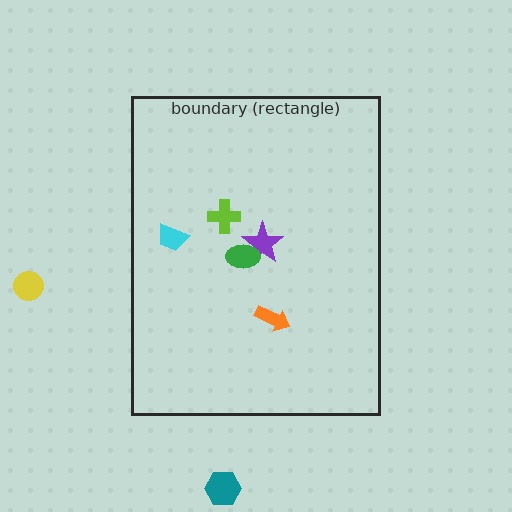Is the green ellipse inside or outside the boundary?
Inside.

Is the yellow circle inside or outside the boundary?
Outside.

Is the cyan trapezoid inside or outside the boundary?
Inside.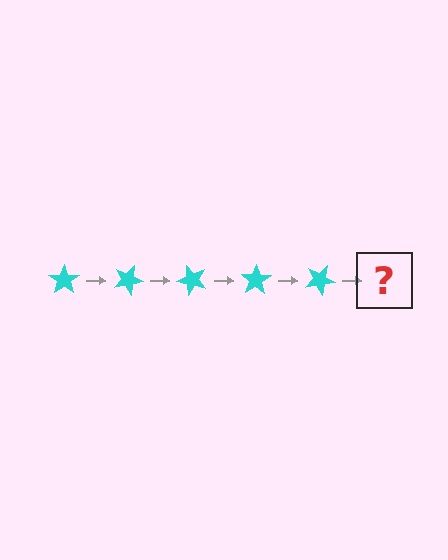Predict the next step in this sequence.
The next step is a cyan star rotated 125 degrees.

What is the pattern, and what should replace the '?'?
The pattern is that the star rotates 25 degrees each step. The '?' should be a cyan star rotated 125 degrees.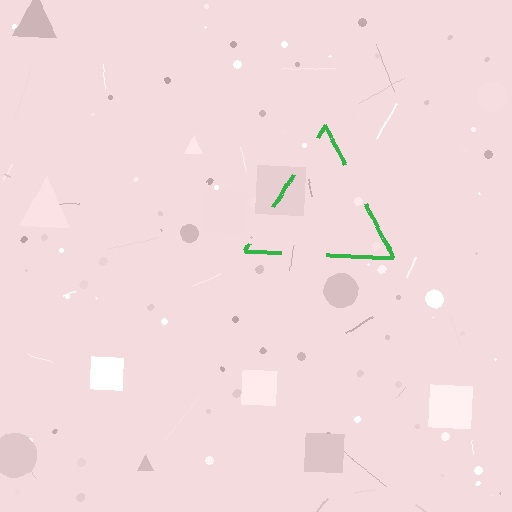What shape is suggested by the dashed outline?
The dashed outline suggests a triangle.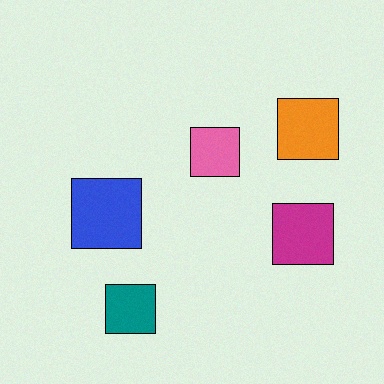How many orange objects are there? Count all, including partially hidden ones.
There is 1 orange object.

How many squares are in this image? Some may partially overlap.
There are 5 squares.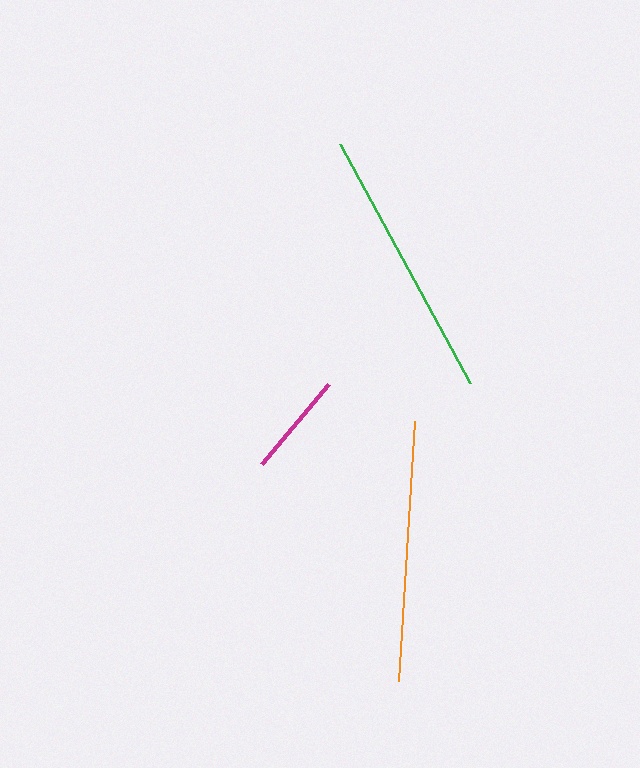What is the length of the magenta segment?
The magenta segment is approximately 105 pixels long.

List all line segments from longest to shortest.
From longest to shortest: green, orange, magenta.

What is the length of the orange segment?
The orange segment is approximately 261 pixels long.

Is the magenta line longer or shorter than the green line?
The green line is longer than the magenta line.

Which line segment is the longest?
The green line is the longest at approximately 272 pixels.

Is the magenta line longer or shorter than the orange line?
The orange line is longer than the magenta line.